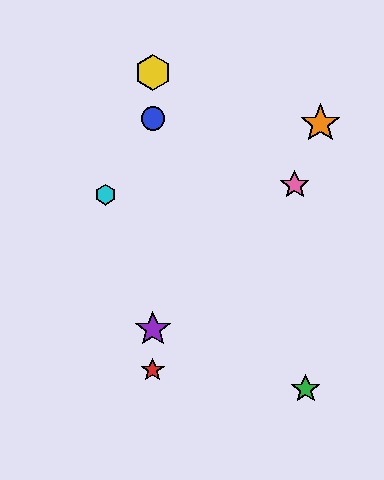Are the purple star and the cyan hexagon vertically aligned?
No, the purple star is at x≈153 and the cyan hexagon is at x≈106.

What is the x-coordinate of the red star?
The red star is at x≈153.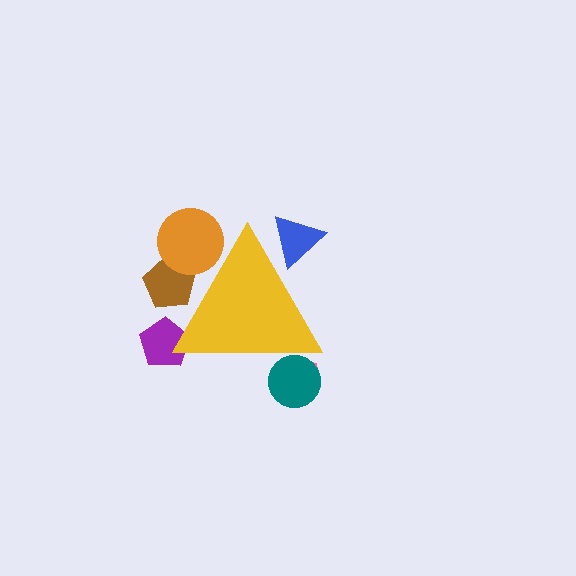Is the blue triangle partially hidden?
Yes, the blue triangle is partially hidden behind the yellow triangle.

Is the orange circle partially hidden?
Yes, the orange circle is partially hidden behind the yellow triangle.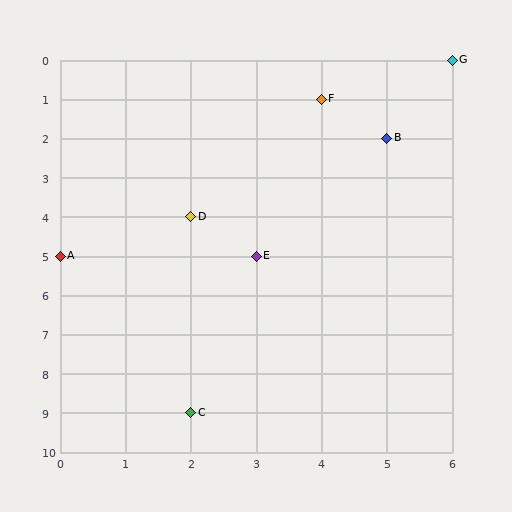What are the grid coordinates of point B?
Point B is at grid coordinates (5, 2).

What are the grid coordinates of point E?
Point E is at grid coordinates (3, 5).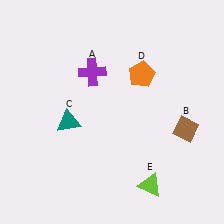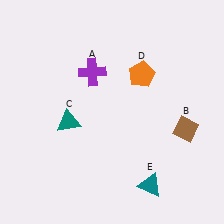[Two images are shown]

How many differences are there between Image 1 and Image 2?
There is 1 difference between the two images.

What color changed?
The triangle (E) changed from lime in Image 1 to teal in Image 2.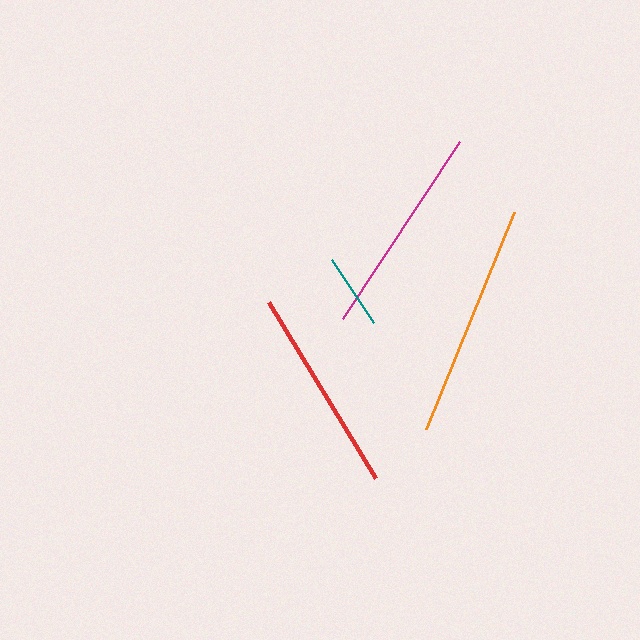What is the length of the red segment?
The red segment is approximately 207 pixels long.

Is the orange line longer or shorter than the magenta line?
The orange line is longer than the magenta line.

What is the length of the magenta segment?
The magenta segment is approximately 212 pixels long.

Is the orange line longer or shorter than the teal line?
The orange line is longer than the teal line.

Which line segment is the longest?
The orange line is the longest at approximately 234 pixels.